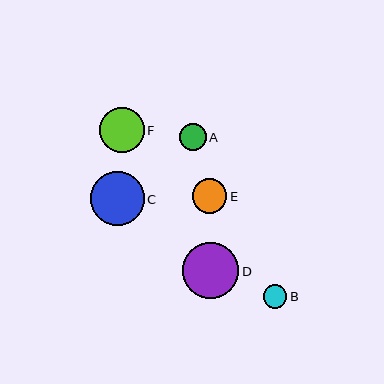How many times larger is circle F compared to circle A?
Circle F is approximately 1.7 times the size of circle A.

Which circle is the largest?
Circle D is the largest with a size of approximately 56 pixels.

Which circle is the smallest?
Circle B is the smallest with a size of approximately 23 pixels.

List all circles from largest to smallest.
From largest to smallest: D, C, F, E, A, B.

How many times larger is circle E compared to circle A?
Circle E is approximately 1.3 times the size of circle A.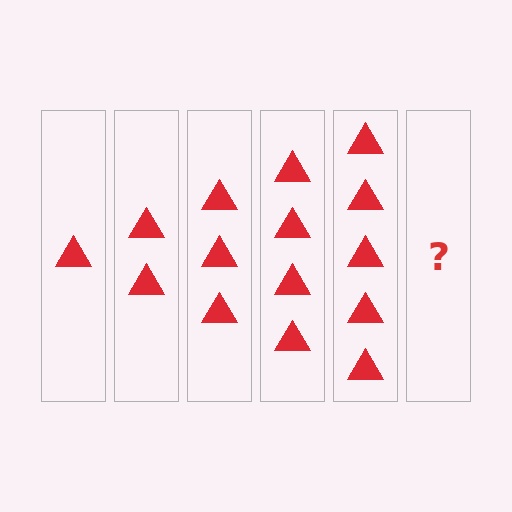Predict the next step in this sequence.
The next step is 6 triangles.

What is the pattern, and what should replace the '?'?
The pattern is that each step adds one more triangle. The '?' should be 6 triangles.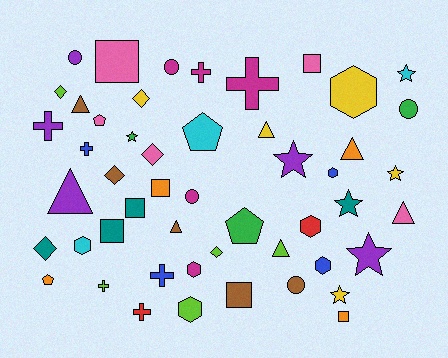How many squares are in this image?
There are 7 squares.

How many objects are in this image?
There are 50 objects.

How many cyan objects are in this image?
There are 3 cyan objects.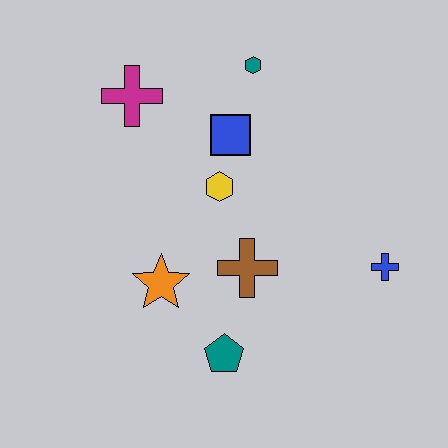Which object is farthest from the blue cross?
The magenta cross is farthest from the blue cross.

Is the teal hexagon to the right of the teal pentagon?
Yes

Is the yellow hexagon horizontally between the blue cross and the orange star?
Yes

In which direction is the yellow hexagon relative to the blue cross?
The yellow hexagon is to the left of the blue cross.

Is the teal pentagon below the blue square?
Yes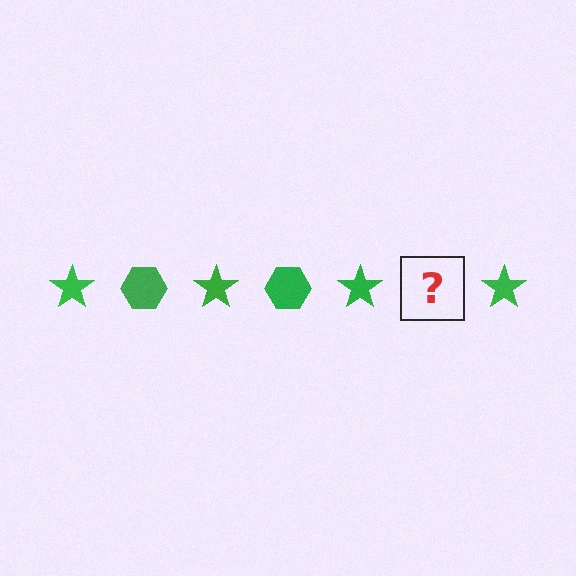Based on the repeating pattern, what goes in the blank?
The blank should be a green hexagon.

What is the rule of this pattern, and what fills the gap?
The rule is that the pattern cycles through star, hexagon shapes in green. The gap should be filled with a green hexagon.